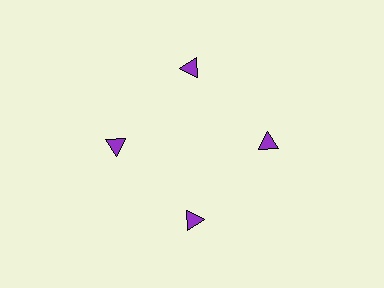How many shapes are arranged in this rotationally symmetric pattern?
There are 4 shapes, arranged in 4 groups of 1.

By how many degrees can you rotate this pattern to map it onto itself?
The pattern maps onto itself every 90 degrees of rotation.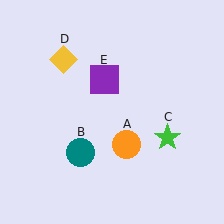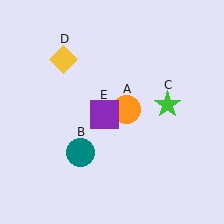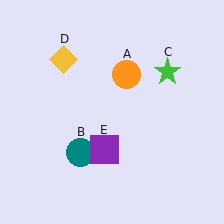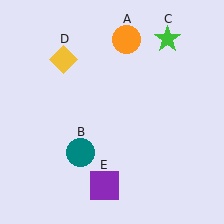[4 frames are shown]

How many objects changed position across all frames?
3 objects changed position: orange circle (object A), green star (object C), purple square (object E).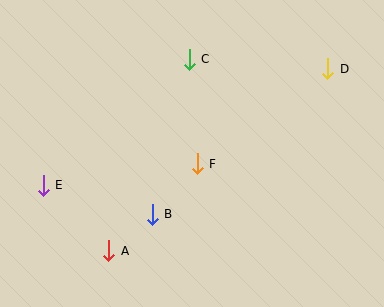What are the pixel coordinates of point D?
Point D is at (328, 69).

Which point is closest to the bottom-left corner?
Point A is closest to the bottom-left corner.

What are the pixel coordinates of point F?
Point F is at (197, 164).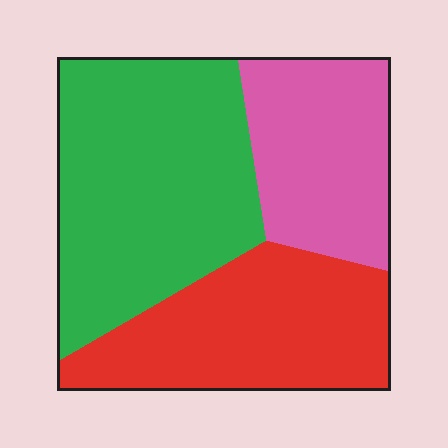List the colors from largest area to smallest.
From largest to smallest: green, red, pink.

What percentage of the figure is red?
Red covers 32% of the figure.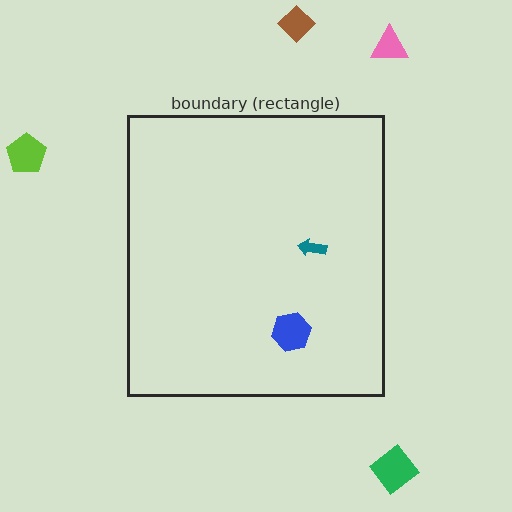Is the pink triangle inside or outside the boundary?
Outside.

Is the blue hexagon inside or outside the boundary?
Inside.